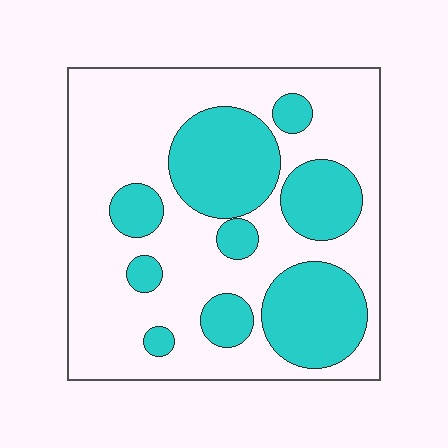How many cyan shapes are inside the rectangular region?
9.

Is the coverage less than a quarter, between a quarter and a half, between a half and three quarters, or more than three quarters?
Between a quarter and a half.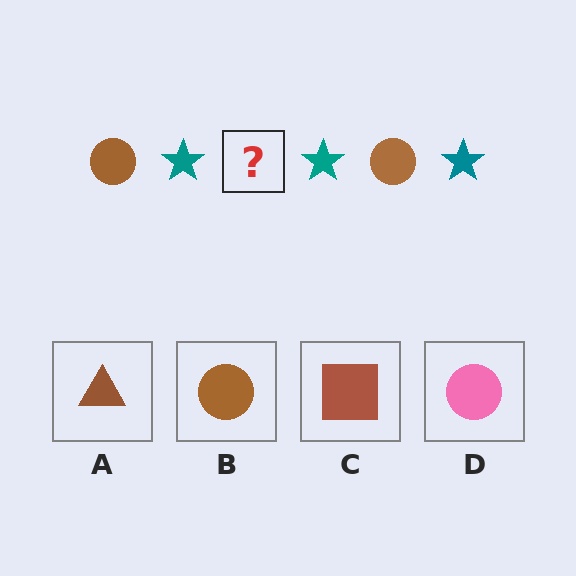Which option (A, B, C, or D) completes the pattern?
B.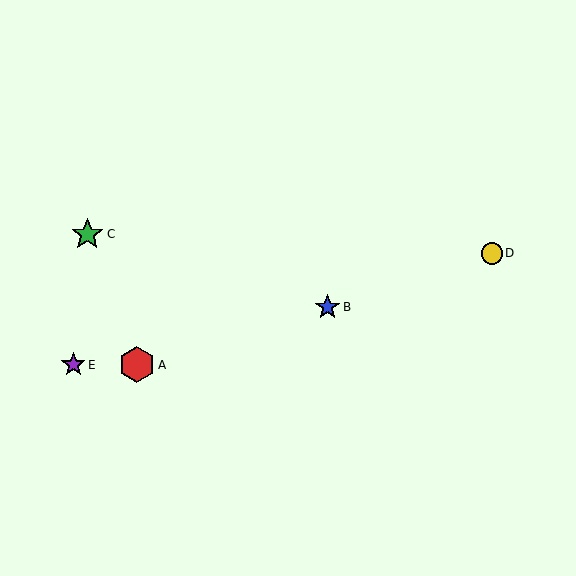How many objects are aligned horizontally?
2 objects (A, E) are aligned horizontally.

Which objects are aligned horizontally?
Objects A, E are aligned horizontally.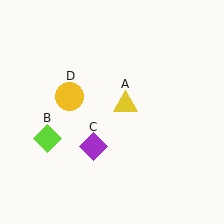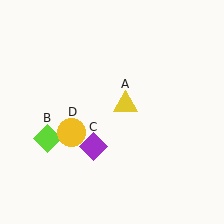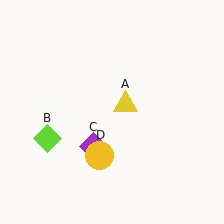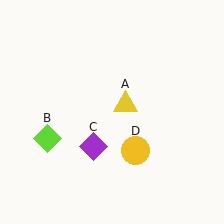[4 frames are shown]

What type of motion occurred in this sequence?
The yellow circle (object D) rotated counterclockwise around the center of the scene.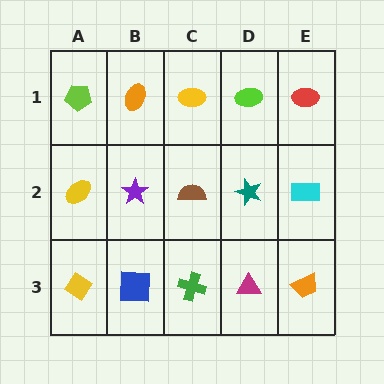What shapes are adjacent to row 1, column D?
A teal star (row 2, column D), a yellow ellipse (row 1, column C), a red ellipse (row 1, column E).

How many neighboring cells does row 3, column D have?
3.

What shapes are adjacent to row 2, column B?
An orange ellipse (row 1, column B), a blue square (row 3, column B), a yellow ellipse (row 2, column A), a brown semicircle (row 2, column C).